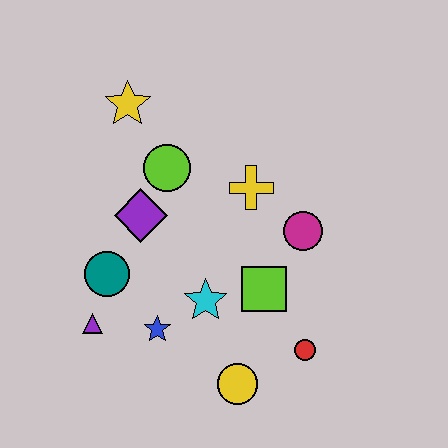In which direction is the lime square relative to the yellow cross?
The lime square is below the yellow cross.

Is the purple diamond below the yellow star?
Yes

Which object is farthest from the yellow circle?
The yellow star is farthest from the yellow circle.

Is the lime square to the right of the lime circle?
Yes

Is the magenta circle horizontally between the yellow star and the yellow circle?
No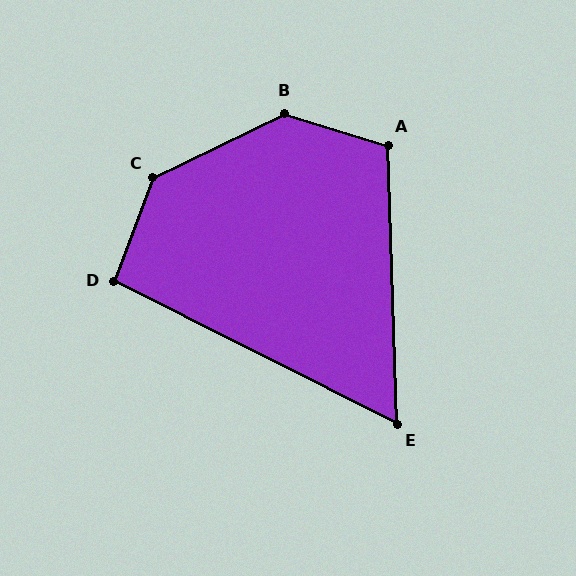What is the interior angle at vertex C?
Approximately 137 degrees (obtuse).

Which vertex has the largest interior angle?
B, at approximately 137 degrees.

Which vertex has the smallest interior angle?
E, at approximately 62 degrees.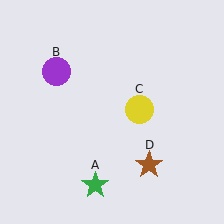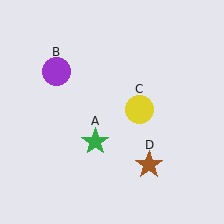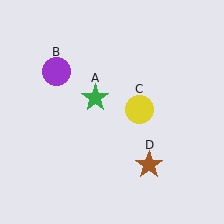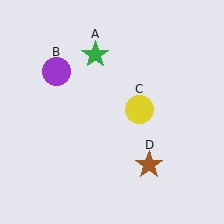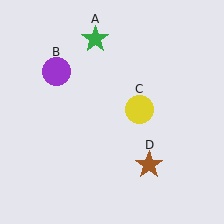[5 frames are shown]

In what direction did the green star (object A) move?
The green star (object A) moved up.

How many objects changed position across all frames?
1 object changed position: green star (object A).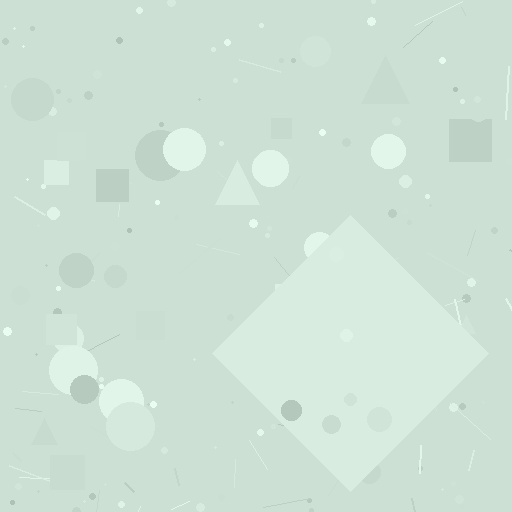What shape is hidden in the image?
A diamond is hidden in the image.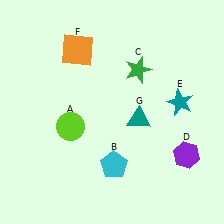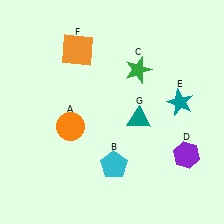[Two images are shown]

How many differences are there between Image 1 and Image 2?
There is 1 difference between the two images.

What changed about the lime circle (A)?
In Image 1, A is lime. In Image 2, it changed to orange.